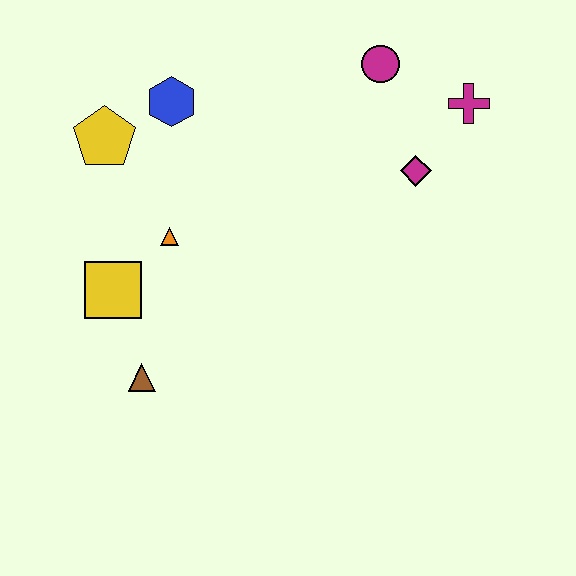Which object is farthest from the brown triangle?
The magenta cross is farthest from the brown triangle.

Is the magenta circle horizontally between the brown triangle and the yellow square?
No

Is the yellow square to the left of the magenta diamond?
Yes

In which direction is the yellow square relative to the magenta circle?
The yellow square is to the left of the magenta circle.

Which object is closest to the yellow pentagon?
The blue hexagon is closest to the yellow pentagon.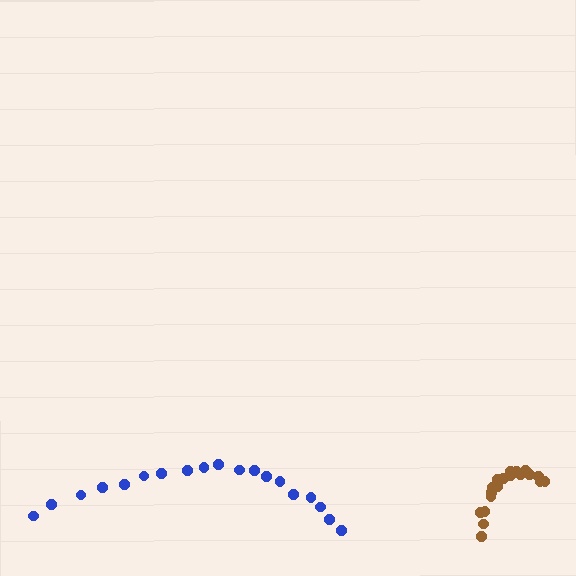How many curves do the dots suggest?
There are 2 distinct paths.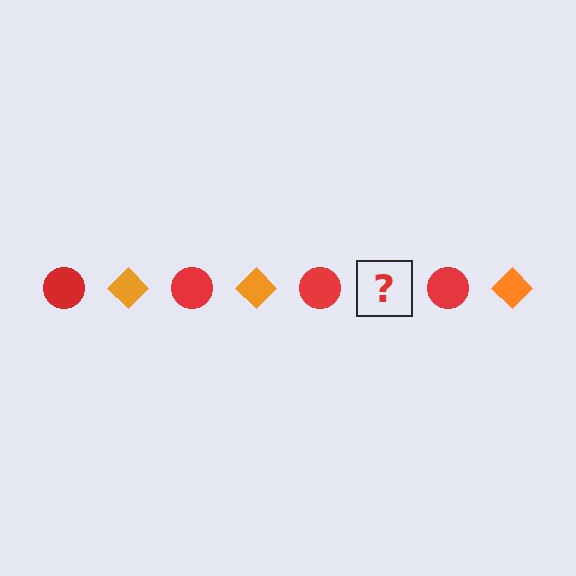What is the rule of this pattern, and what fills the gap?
The rule is that the pattern alternates between red circle and orange diamond. The gap should be filled with an orange diamond.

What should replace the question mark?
The question mark should be replaced with an orange diamond.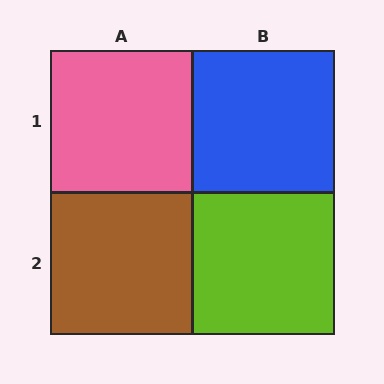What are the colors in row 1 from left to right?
Pink, blue.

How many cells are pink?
1 cell is pink.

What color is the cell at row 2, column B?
Lime.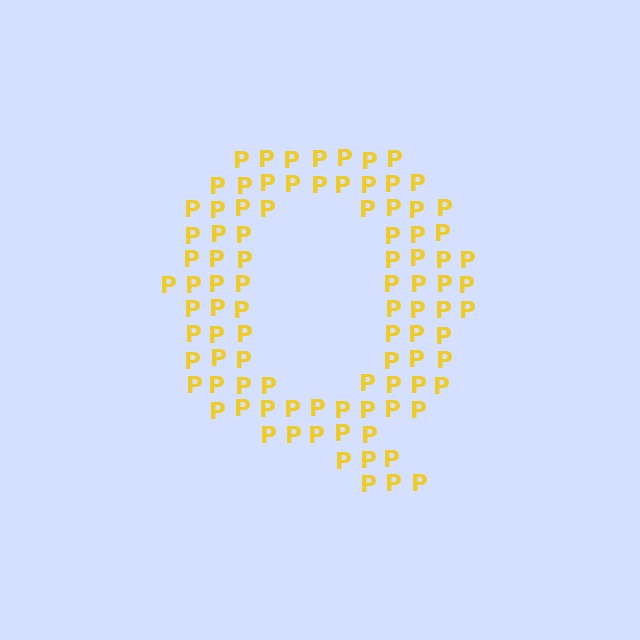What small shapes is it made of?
It is made of small letter P's.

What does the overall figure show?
The overall figure shows the letter Q.